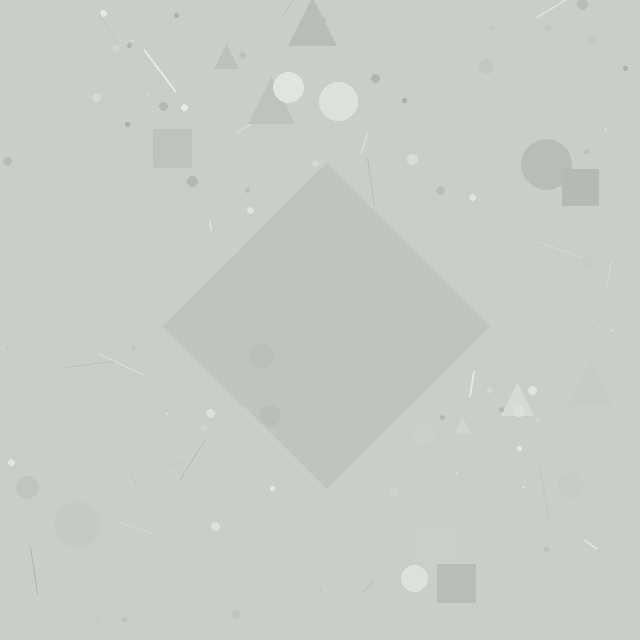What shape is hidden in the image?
A diamond is hidden in the image.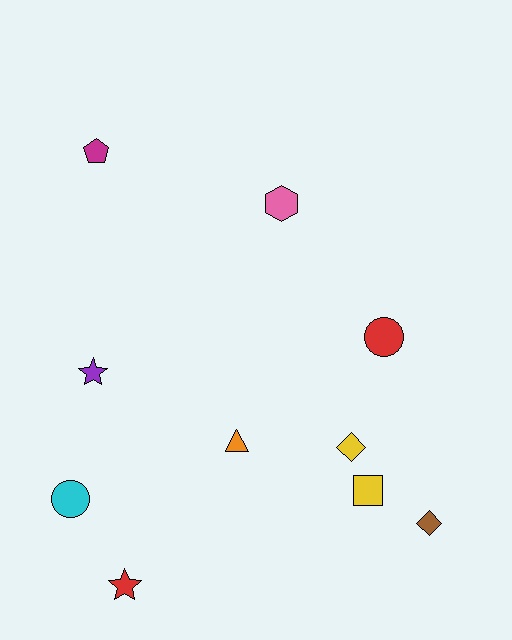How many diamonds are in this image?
There are 2 diamonds.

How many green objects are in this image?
There are no green objects.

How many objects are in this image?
There are 10 objects.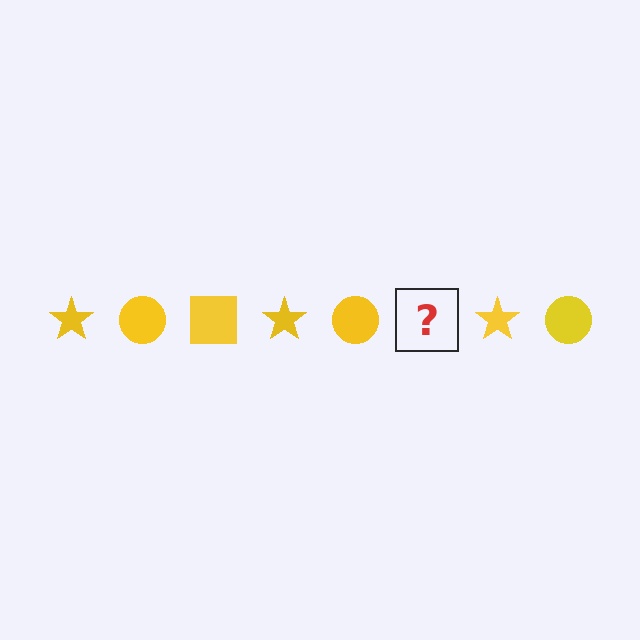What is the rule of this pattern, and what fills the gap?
The rule is that the pattern cycles through star, circle, square shapes in yellow. The gap should be filled with a yellow square.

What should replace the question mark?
The question mark should be replaced with a yellow square.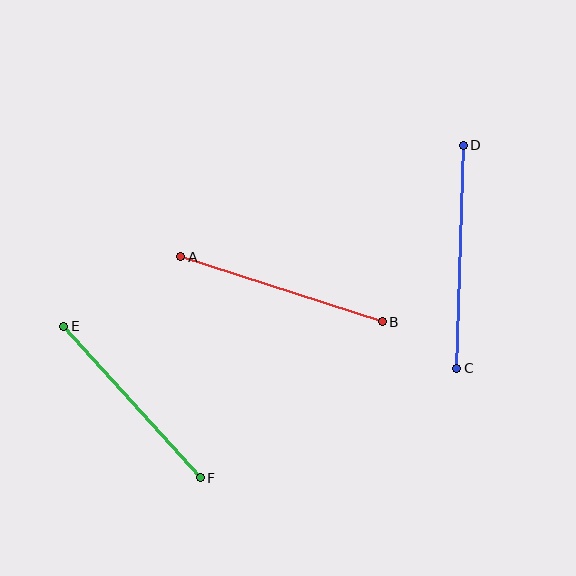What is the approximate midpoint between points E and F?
The midpoint is at approximately (132, 402) pixels.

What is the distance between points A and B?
The distance is approximately 212 pixels.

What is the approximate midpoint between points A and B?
The midpoint is at approximately (281, 289) pixels.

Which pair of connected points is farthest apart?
Points C and D are farthest apart.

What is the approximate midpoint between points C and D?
The midpoint is at approximately (460, 257) pixels.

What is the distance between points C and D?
The distance is approximately 223 pixels.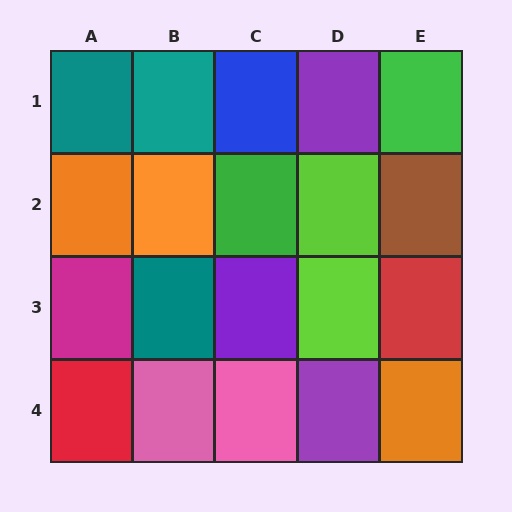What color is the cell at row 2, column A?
Orange.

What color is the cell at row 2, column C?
Green.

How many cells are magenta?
1 cell is magenta.